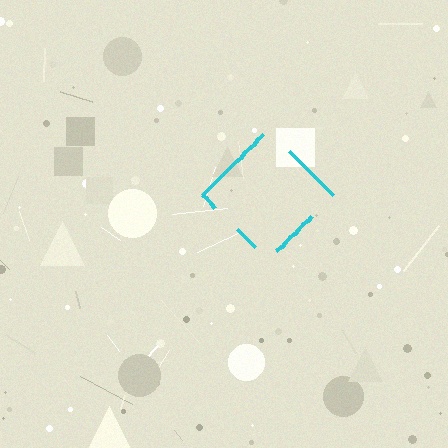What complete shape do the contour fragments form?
The contour fragments form a diamond.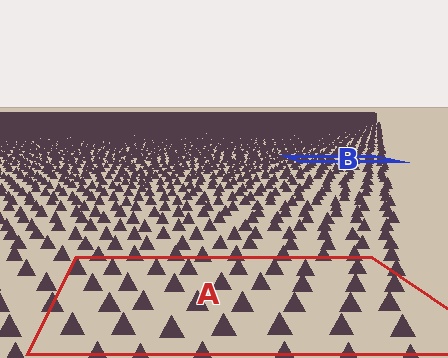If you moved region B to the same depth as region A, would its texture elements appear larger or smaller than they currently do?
They would appear larger. At a closer depth, the same texture elements are projected at a bigger on-screen size.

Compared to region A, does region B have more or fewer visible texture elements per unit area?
Region B has more texture elements per unit area — they are packed more densely because it is farther away.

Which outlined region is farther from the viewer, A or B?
Region B is farther from the viewer — the texture elements inside it appear smaller and more densely packed.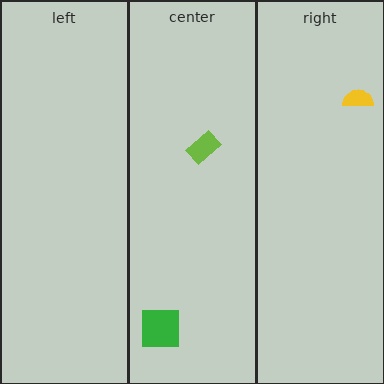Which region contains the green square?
The center region.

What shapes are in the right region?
The yellow semicircle.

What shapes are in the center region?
The green square, the lime rectangle.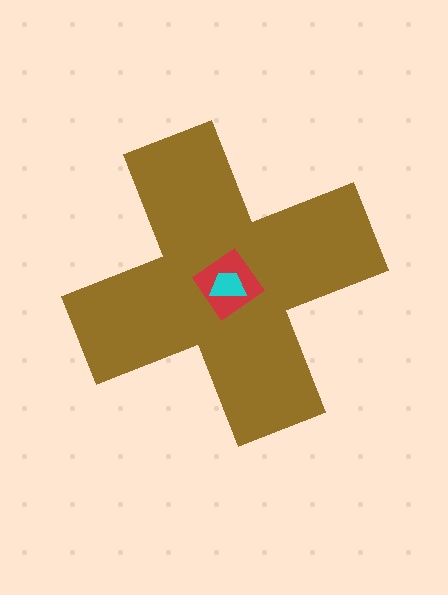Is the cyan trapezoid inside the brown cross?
Yes.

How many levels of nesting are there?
3.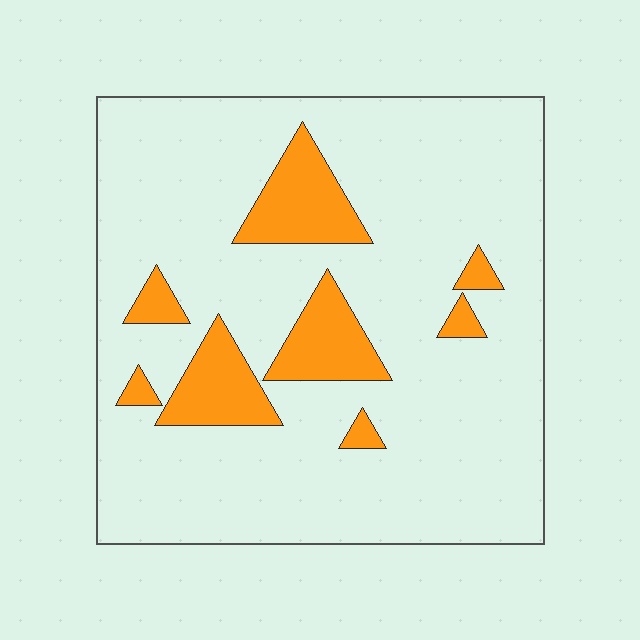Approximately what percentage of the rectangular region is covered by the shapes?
Approximately 15%.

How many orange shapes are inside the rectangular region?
8.